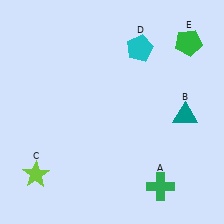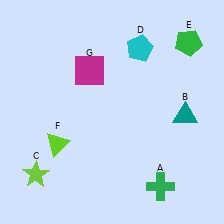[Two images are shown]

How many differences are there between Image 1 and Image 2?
There are 2 differences between the two images.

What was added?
A lime triangle (F), a magenta square (G) were added in Image 2.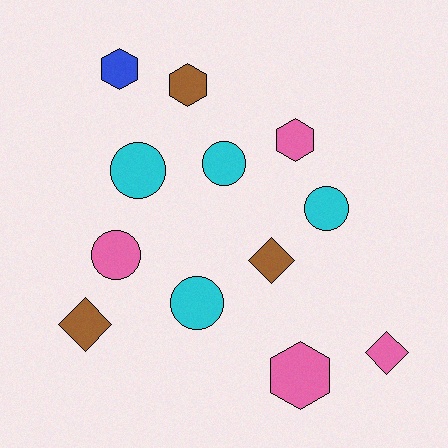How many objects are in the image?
There are 12 objects.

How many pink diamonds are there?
There is 1 pink diamond.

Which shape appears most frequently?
Circle, with 5 objects.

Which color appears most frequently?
Cyan, with 4 objects.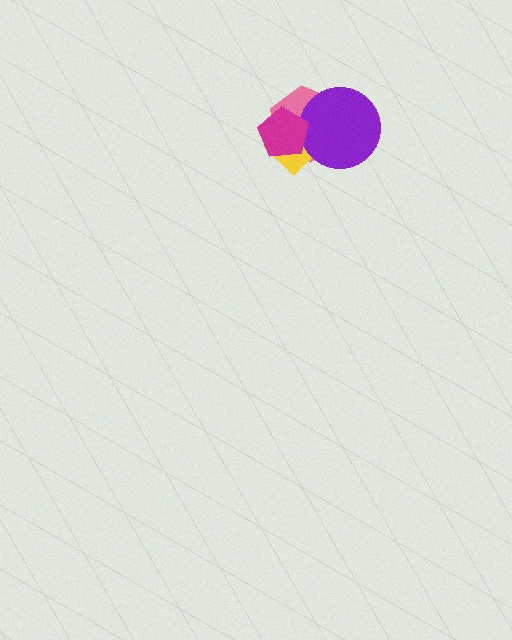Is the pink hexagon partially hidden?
Yes, it is partially covered by another shape.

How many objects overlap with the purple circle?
3 objects overlap with the purple circle.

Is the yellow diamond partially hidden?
Yes, it is partially covered by another shape.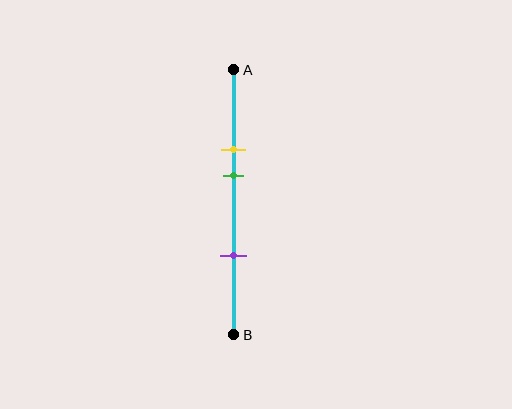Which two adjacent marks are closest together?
The yellow and green marks are the closest adjacent pair.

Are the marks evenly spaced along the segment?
No, the marks are not evenly spaced.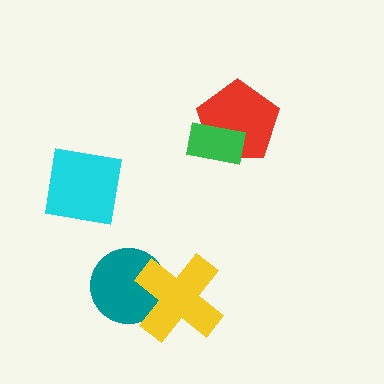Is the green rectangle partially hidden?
No, no other shape covers it.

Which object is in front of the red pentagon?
The green rectangle is in front of the red pentagon.